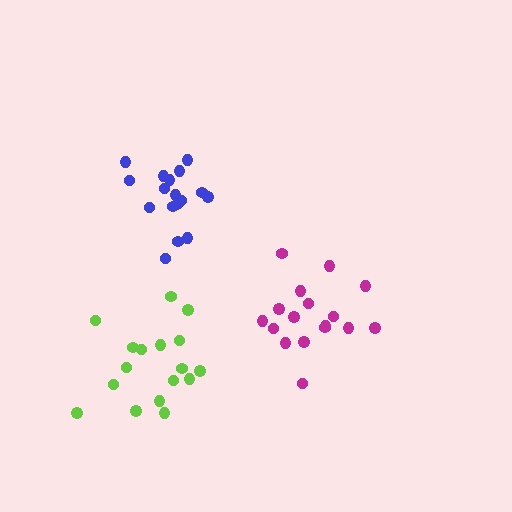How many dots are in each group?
Group 1: 17 dots, Group 2: 17 dots, Group 3: 17 dots (51 total).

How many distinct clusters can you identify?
There are 3 distinct clusters.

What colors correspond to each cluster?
The clusters are colored: magenta, blue, lime.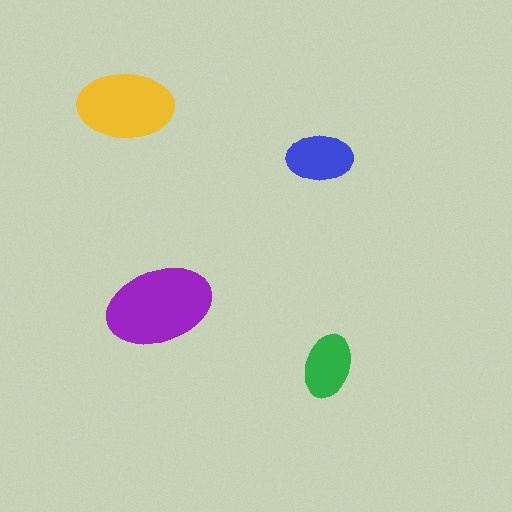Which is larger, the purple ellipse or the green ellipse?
The purple one.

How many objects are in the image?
There are 4 objects in the image.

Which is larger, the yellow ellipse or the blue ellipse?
The yellow one.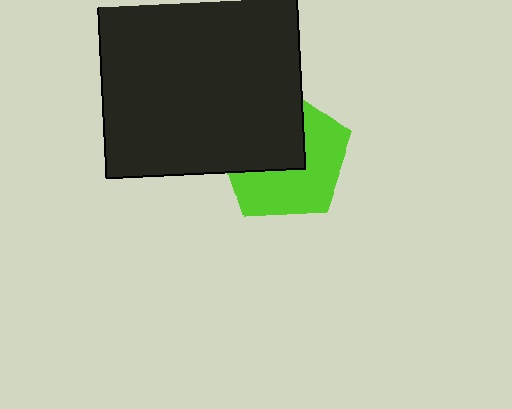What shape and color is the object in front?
The object in front is a black square.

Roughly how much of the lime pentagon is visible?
About half of it is visible (roughly 54%).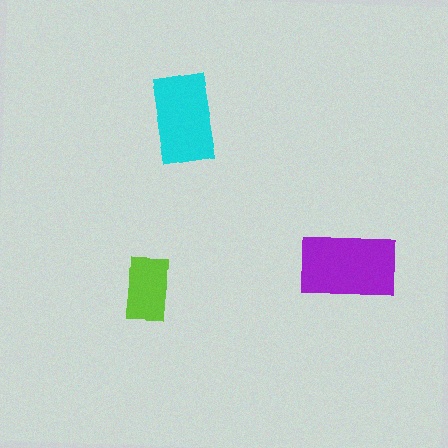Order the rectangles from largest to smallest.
the purple one, the cyan one, the lime one.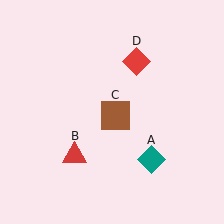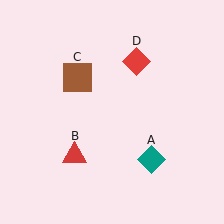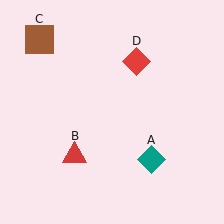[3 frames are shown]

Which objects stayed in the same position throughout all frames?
Teal diamond (object A) and red triangle (object B) and red diamond (object D) remained stationary.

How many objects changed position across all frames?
1 object changed position: brown square (object C).